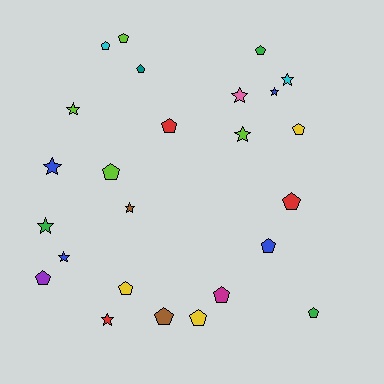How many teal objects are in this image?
There is 1 teal object.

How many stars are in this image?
There are 10 stars.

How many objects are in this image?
There are 25 objects.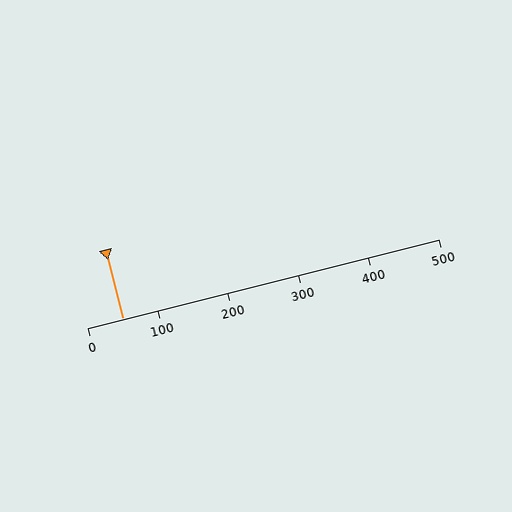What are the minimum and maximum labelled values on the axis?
The axis runs from 0 to 500.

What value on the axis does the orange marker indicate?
The marker indicates approximately 50.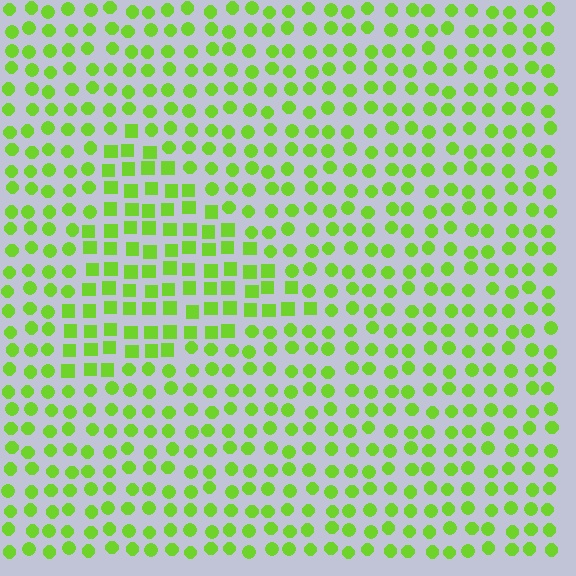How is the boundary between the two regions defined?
The boundary is defined by a change in element shape: squares inside vs. circles outside. All elements share the same color and spacing.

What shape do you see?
I see a triangle.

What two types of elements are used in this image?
The image uses squares inside the triangle region and circles outside it.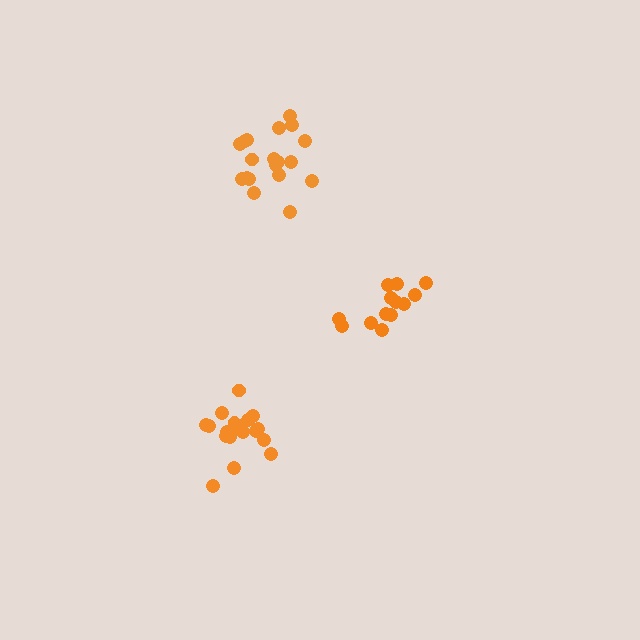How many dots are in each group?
Group 1: 19 dots, Group 2: 19 dots, Group 3: 14 dots (52 total).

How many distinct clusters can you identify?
There are 3 distinct clusters.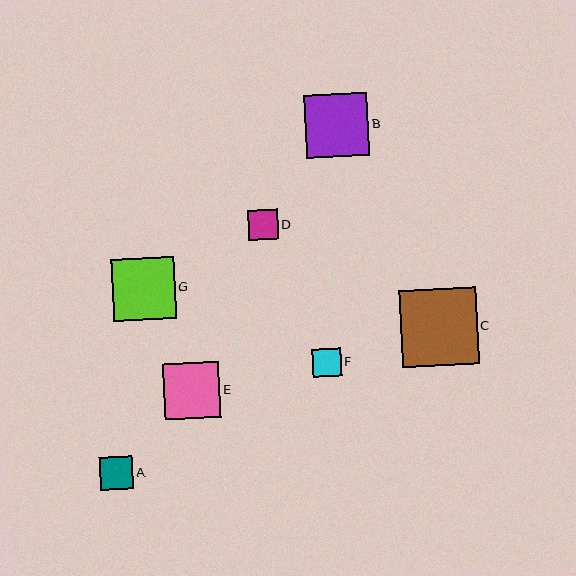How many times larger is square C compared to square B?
Square C is approximately 1.2 times the size of square B.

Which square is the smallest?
Square F is the smallest with a size of approximately 28 pixels.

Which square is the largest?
Square C is the largest with a size of approximately 77 pixels.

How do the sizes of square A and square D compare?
Square A and square D are approximately the same size.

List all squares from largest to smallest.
From largest to smallest: C, B, G, E, A, D, F.